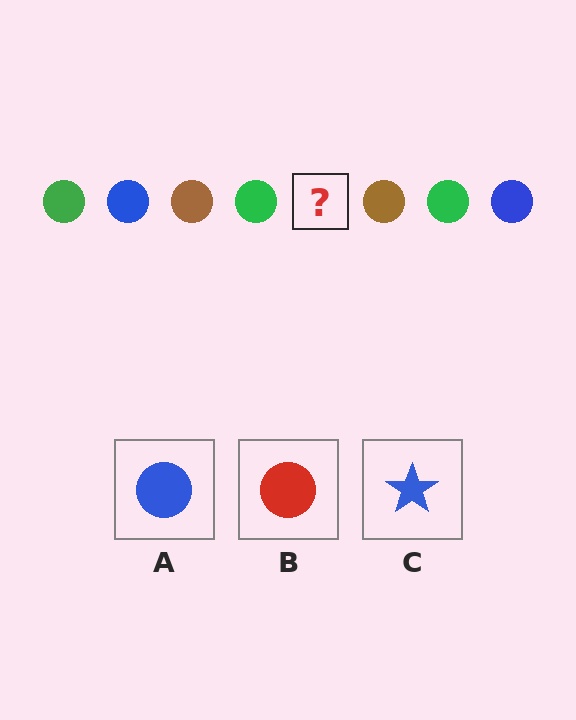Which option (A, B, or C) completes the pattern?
A.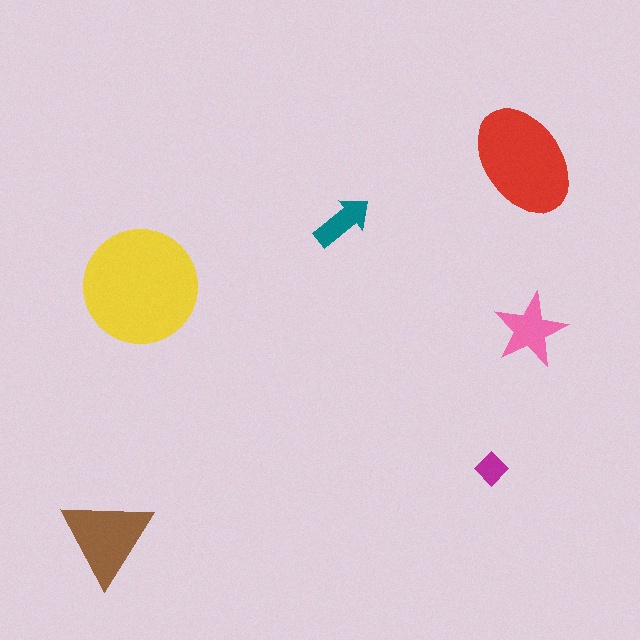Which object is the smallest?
The magenta diamond.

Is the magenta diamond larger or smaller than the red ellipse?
Smaller.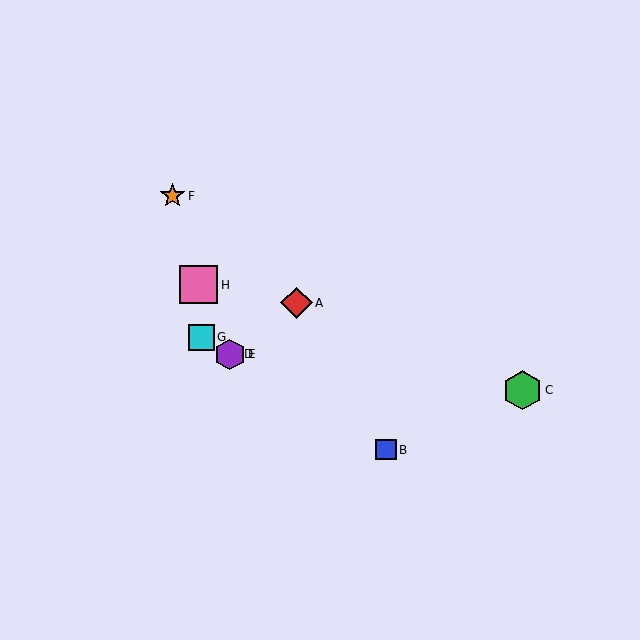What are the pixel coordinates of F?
Object F is at (172, 196).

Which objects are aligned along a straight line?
Objects B, D, E, G are aligned along a straight line.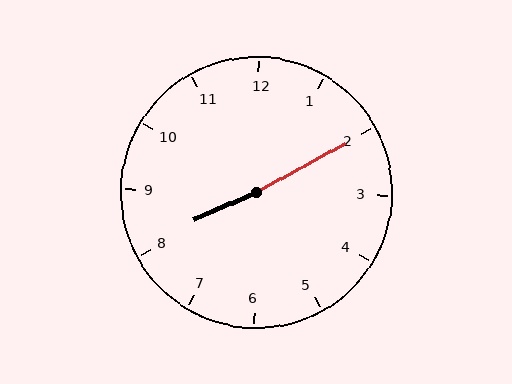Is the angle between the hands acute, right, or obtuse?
It is obtuse.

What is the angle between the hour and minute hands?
Approximately 175 degrees.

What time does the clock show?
8:10.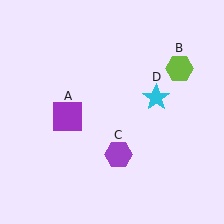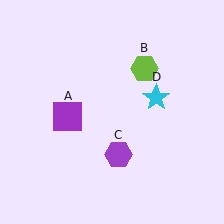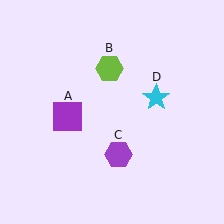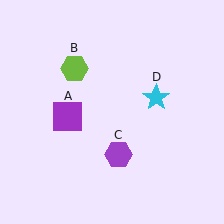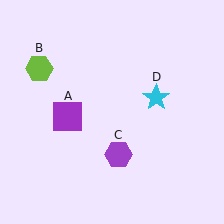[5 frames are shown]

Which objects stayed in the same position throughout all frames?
Purple square (object A) and purple hexagon (object C) and cyan star (object D) remained stationary.